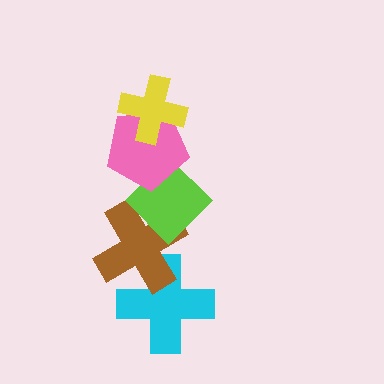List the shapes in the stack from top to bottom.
From top to bottom: the yellow cross, the pink pentagon, the lime diamond, the brown cross, the cyan cross.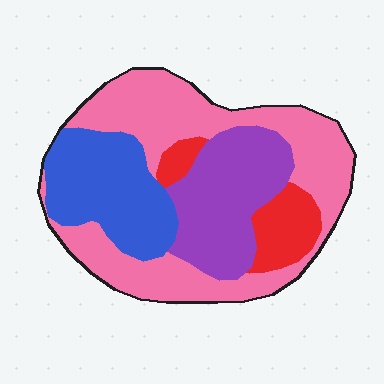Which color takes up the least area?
Red, at roughly 10%.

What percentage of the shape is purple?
Purple covers around 25% of the shape.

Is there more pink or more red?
Pink.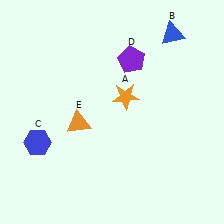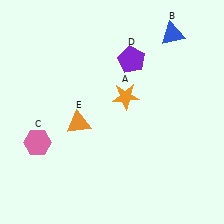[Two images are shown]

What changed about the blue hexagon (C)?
In Image 1, C is blue. In Image 2, it changed to pink.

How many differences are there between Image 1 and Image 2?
There is 1 difference between the two images.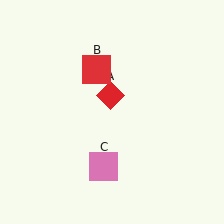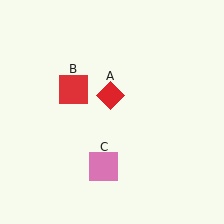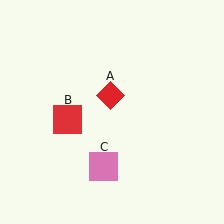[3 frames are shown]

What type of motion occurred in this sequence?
The red square (object B) rotated counterclockwise around the center of the scene.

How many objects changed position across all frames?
1 object changed position: red square (object B).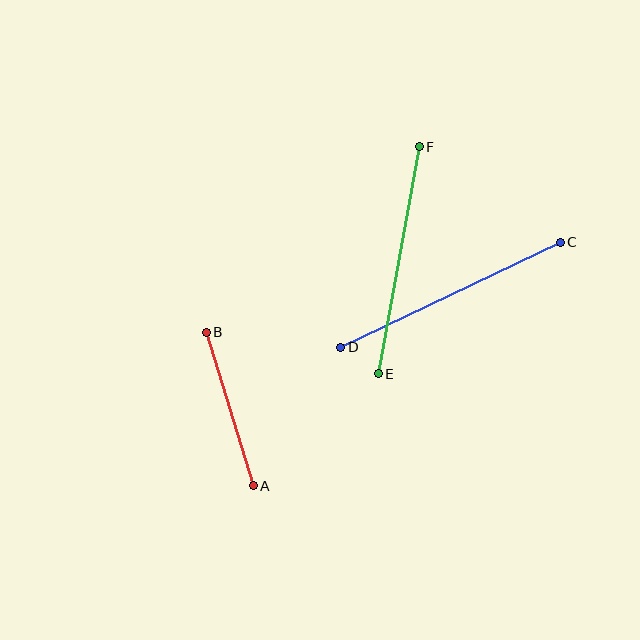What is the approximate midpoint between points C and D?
The midpoint is at approximately (450, 295) pixels.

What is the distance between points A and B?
The distance is approximately 161 pixels.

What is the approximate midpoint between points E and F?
The midpoint is at approximately (399, 260) pixels.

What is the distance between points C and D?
The distance is approximately 243 pixels.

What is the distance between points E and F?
The distance is approximately 231 pixels.